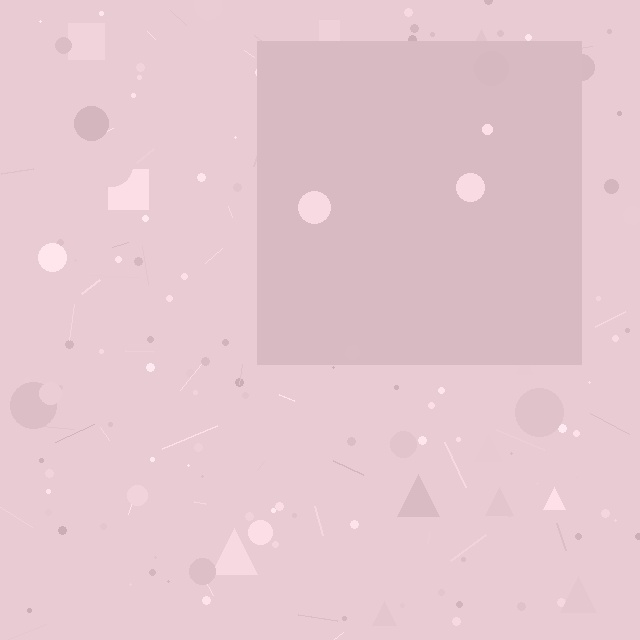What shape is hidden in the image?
A square is hidden in the image.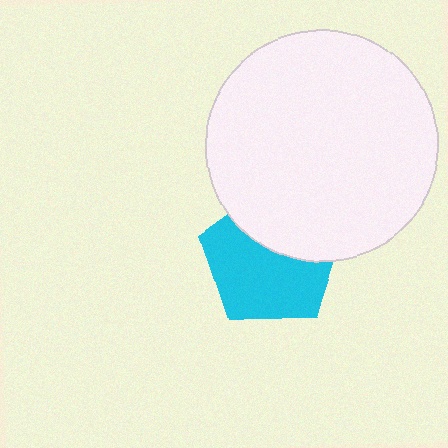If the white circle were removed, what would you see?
You would see the complete cyan pentagon.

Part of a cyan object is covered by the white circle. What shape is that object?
It is a pentagon.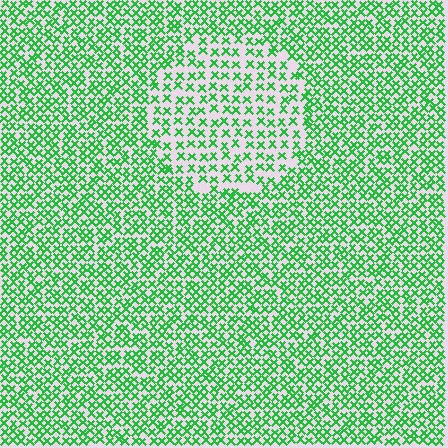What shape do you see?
I see a circle.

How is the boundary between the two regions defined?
The boundary is defined by a change in element density (approximately 1.8x ratio). All elements are the same color, size, and shape.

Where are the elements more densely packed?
The elements are more densely packed outside the circle boundary.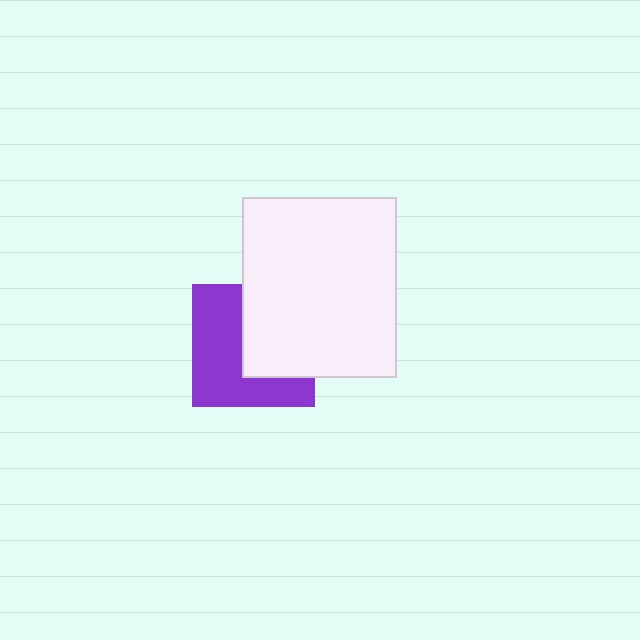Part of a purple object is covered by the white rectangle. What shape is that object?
It is a square.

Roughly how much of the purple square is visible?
About half of it is visible (roughly 55%).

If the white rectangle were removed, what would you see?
You would see the complete purple square.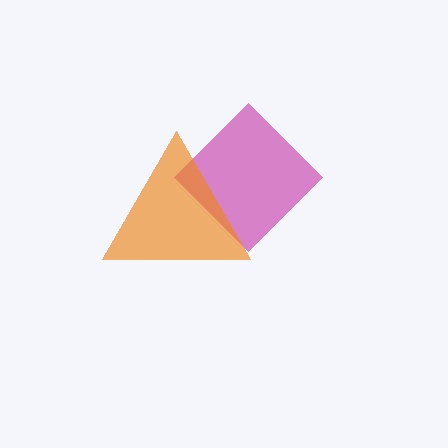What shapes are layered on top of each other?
The layered shapes are: a magenta diamond, an orange triangle.